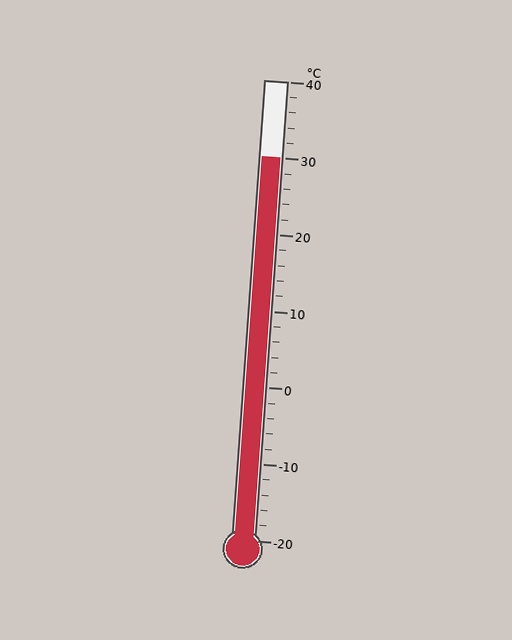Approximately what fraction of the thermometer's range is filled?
The thermometer is filled to approximately 85% of its range.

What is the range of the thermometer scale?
The thermometer scale ranges from -20°C to 40°C.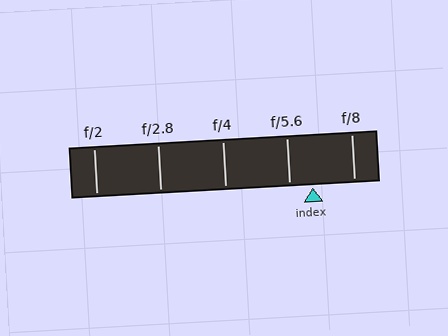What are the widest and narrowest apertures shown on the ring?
The widest aperture shown is f/2 and the narrowest is f/8.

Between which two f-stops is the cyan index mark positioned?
The index mark is between f/5.6 and f/8.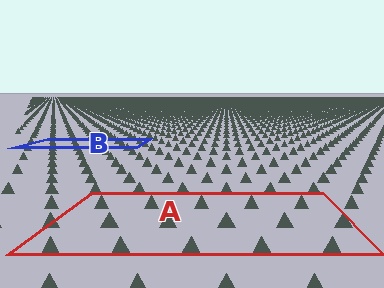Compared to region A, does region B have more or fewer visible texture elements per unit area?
Region B has more texture elements per unit area — they are packed more densely because it is farther away.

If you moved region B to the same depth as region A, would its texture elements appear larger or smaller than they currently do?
They would appear larger. At a closer depth, the same texture elements are projected at a bigger on-screen size.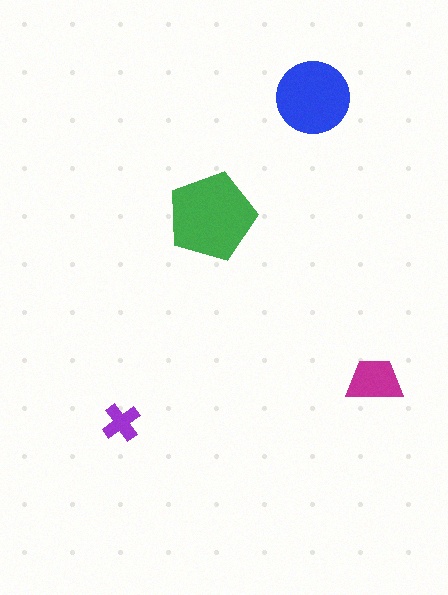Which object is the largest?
The green pentagon.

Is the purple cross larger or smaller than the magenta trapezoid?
Smaller.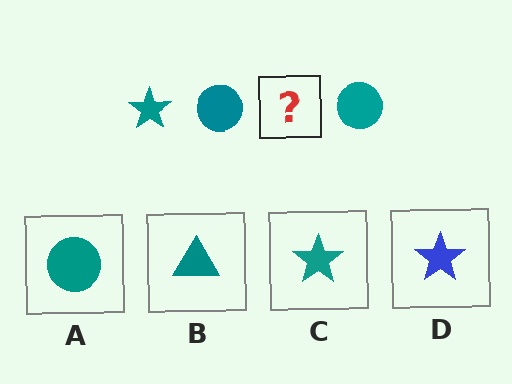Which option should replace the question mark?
Option C.